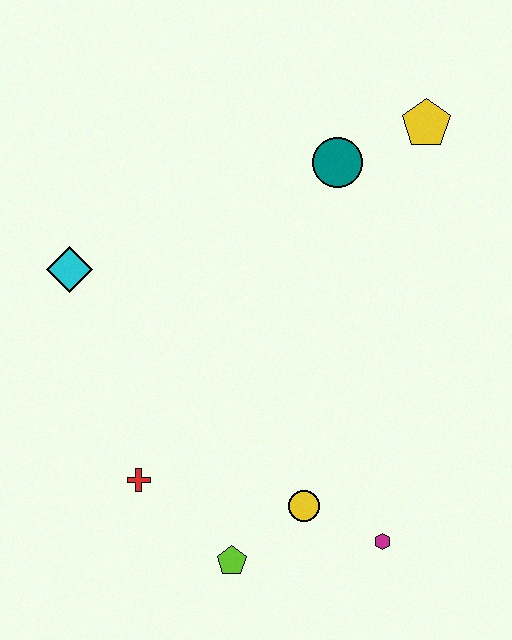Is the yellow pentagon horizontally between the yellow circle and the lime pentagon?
No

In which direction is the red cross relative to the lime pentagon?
The red cross is to the left of the lime pentagon.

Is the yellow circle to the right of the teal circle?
No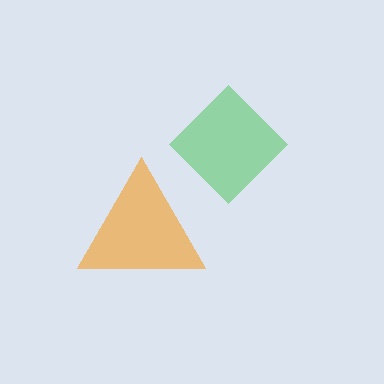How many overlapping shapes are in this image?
There are 2 overlapping shapes in the image.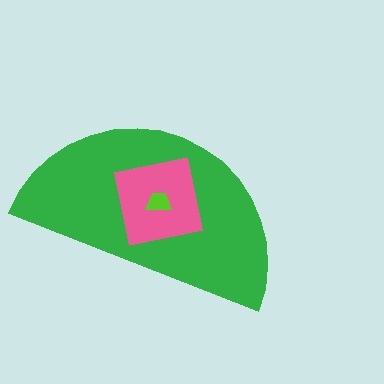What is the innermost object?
The lime trapezoid.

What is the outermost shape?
The green semicircle.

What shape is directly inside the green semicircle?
The pink square.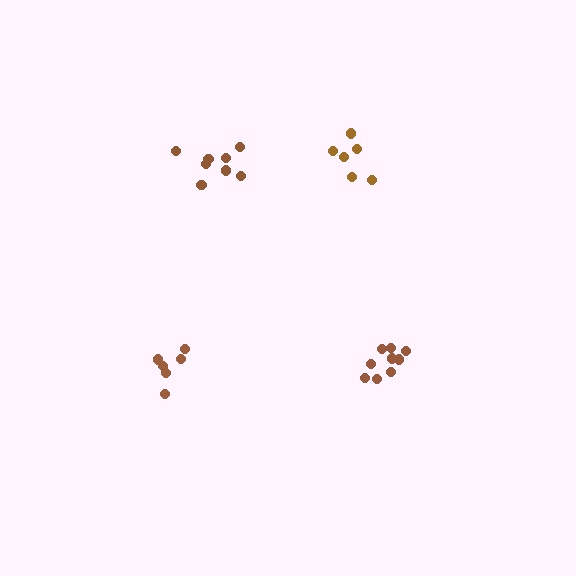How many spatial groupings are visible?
There are 4 spatial groupings.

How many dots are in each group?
Group 1: 8 dots, Group 2: 6 dots, Group 3: 6 dots, Group 4: 9 dots (29 total).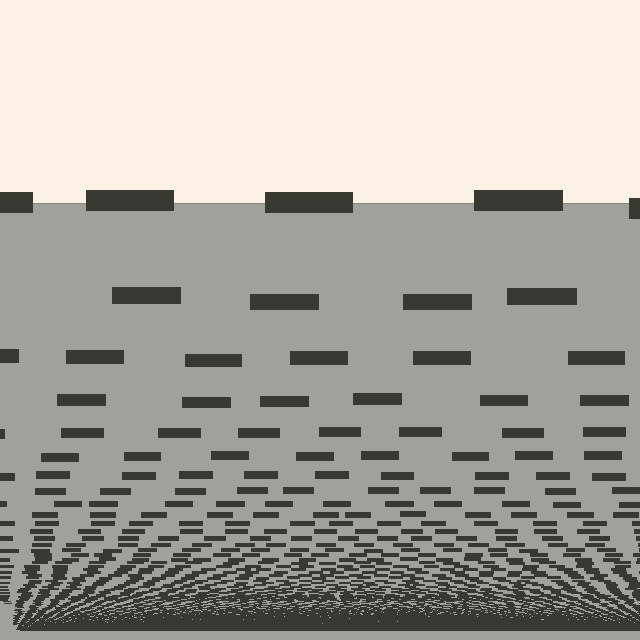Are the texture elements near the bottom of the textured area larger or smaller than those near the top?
Smaller. The gradient is inverted — elements near the bottom are smaller and denser.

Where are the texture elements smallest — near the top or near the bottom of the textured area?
Near the bottom.